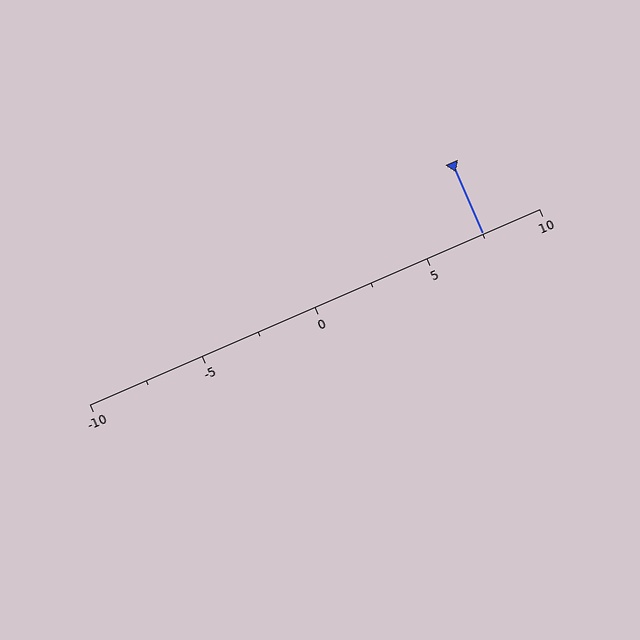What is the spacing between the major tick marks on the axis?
The major ticks are spaced 5 apart.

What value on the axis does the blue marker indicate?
The marker indicates approximately 7.5.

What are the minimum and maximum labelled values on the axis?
The axis runs from -10 to 10.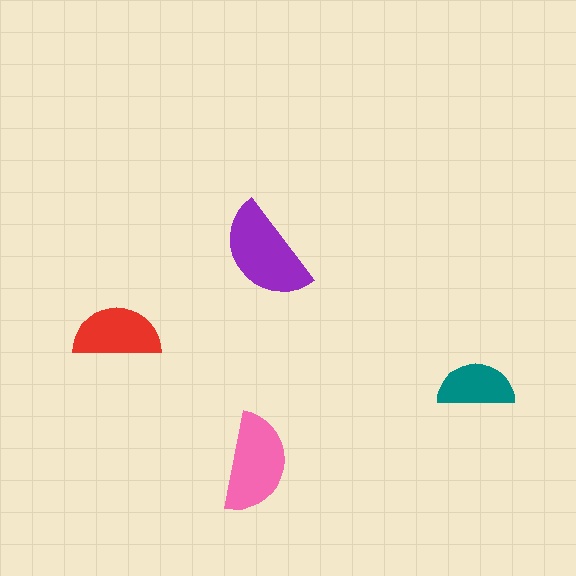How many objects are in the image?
There are 4 objects in the image.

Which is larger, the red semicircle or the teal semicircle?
The red one.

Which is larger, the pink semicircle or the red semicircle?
The pink one.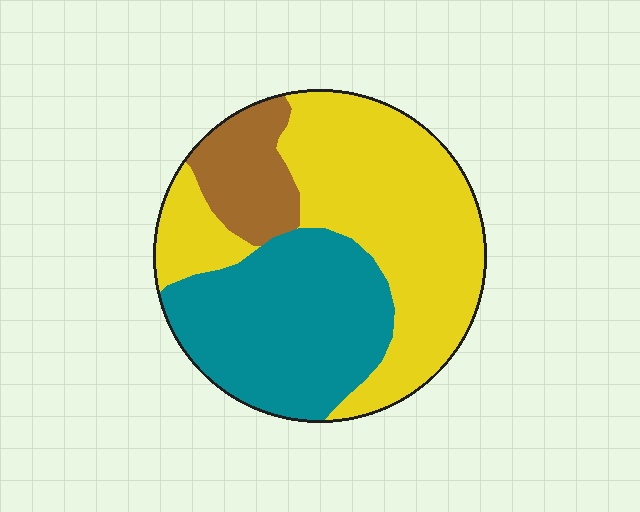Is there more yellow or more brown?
Yellow.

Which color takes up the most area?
Yellow, at roughly 50%.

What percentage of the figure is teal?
Teal covers roughly 35% of the figure.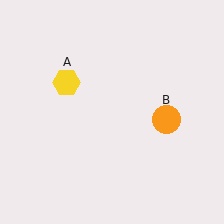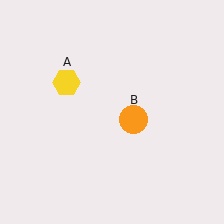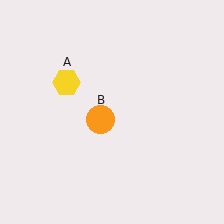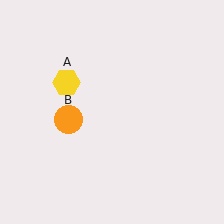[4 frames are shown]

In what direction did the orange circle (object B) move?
The orange circle (object B) moved left.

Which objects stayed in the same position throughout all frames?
Yellow hexagon (object A) remained stationary.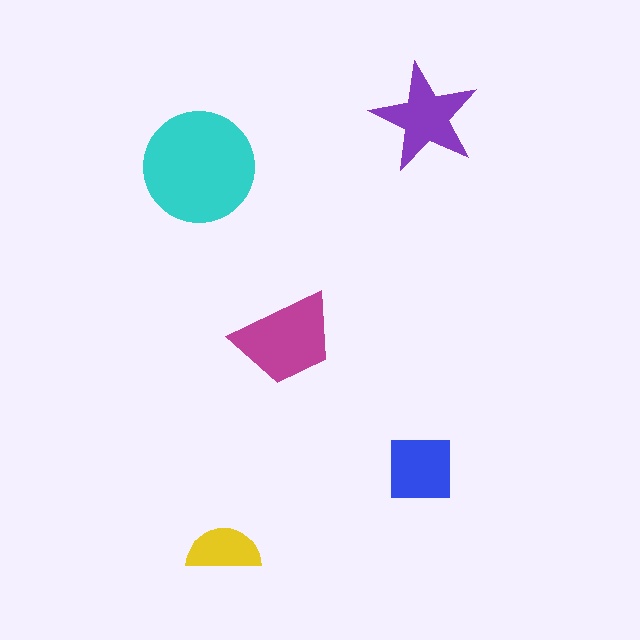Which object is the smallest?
The yellow semicircle.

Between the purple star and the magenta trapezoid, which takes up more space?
The magenta trapezoid.